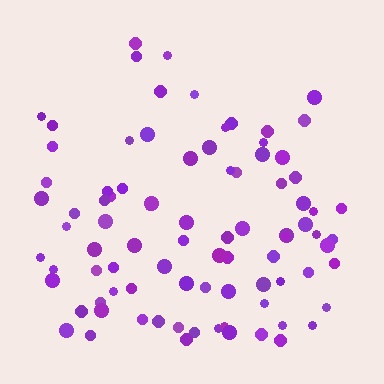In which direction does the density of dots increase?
From top to bottom, with the bottom side densest.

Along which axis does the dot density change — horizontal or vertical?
Vertical.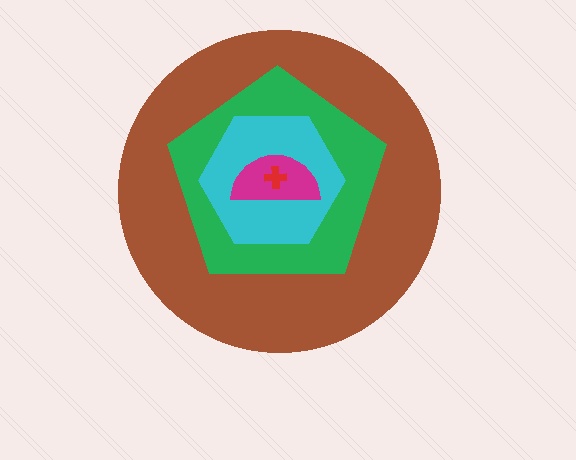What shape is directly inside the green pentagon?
The cyan hexagon.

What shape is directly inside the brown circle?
The green pentagon.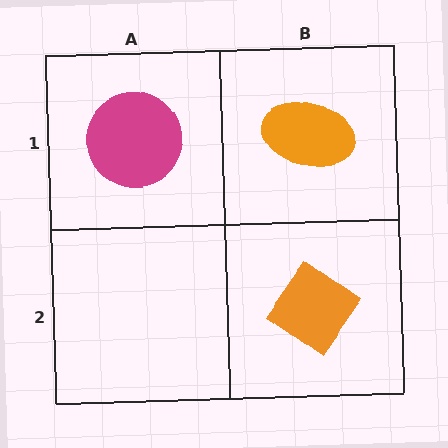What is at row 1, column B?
An orange ellipse.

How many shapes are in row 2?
1 shape.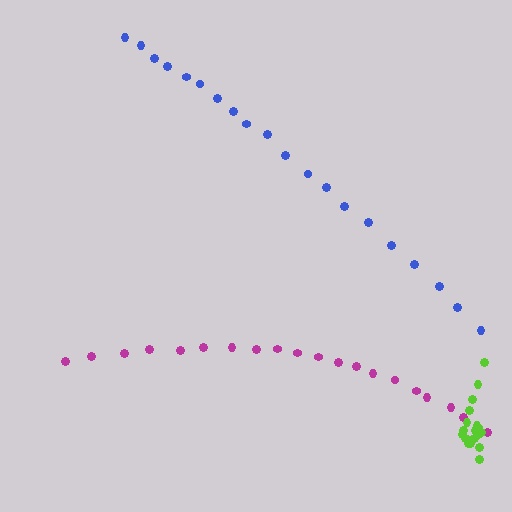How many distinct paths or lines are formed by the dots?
There are 3 distinct paths.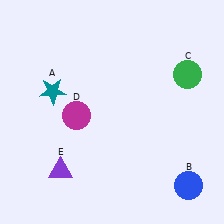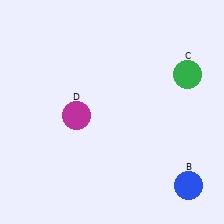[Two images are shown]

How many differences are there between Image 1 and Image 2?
There are 2 differences between the two images.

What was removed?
The purple triangle (E), the teal star (A) were removed in Image 2.